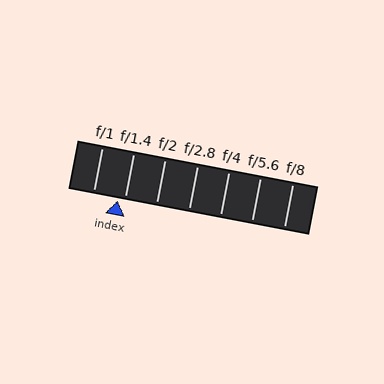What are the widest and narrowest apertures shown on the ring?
The widest aperture shown is f/1 and the narrowest is f/8.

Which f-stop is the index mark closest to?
The index mark is closest to f/1.4.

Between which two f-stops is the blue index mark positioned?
The index mark is between f/1 and f/1.4.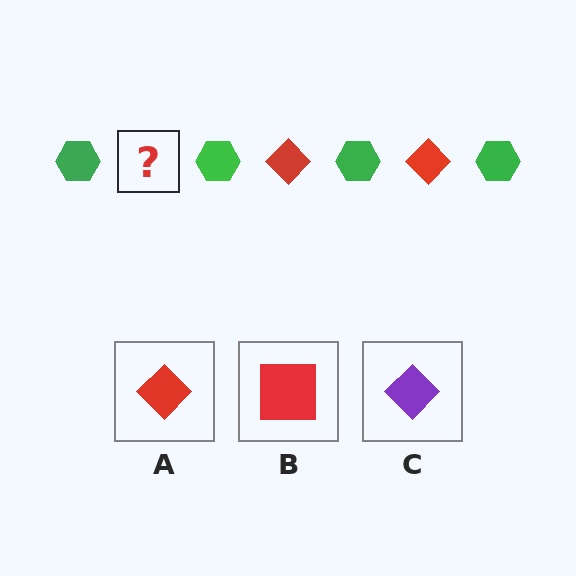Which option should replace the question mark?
Option A.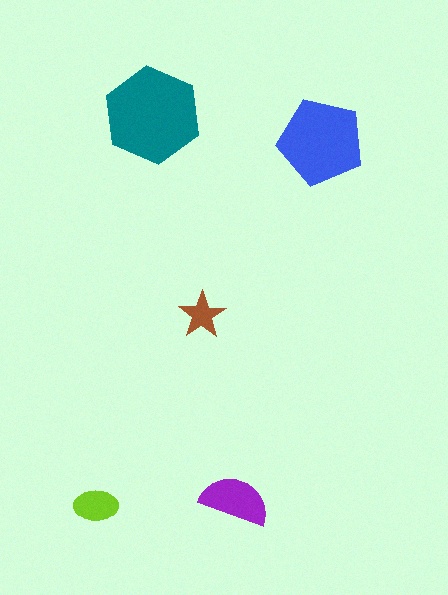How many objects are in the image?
There are 5 objects in the image.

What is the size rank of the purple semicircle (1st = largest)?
3rd.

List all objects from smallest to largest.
The brown star, the lime ellipse, the purple semicircle, the blue pentagon, the teal hexagon.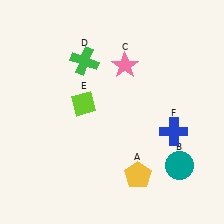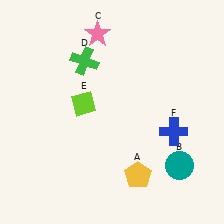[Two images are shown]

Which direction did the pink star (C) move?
The pink star (C) moved up.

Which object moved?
The pink star (C) moved up.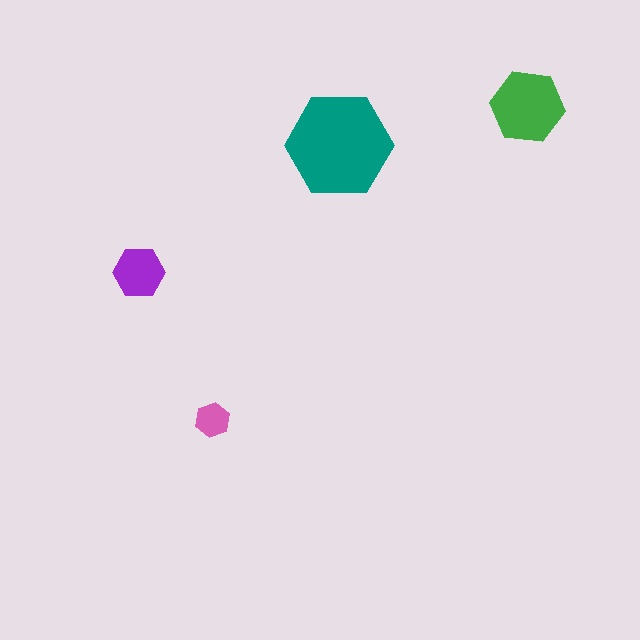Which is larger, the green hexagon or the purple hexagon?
The green one.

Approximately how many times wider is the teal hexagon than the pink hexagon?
About 3 times wider.